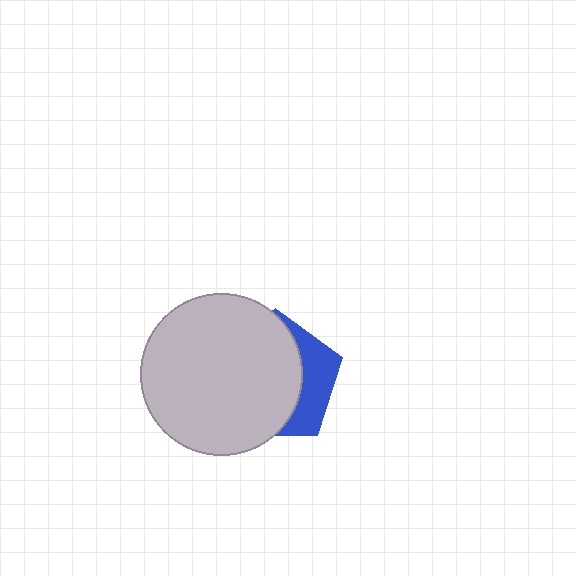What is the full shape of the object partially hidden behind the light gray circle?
The partially hidden object is a blue pentagon.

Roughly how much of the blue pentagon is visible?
A small part of it is visible (roughly 31%).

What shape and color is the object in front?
The object in front is a light gray circle.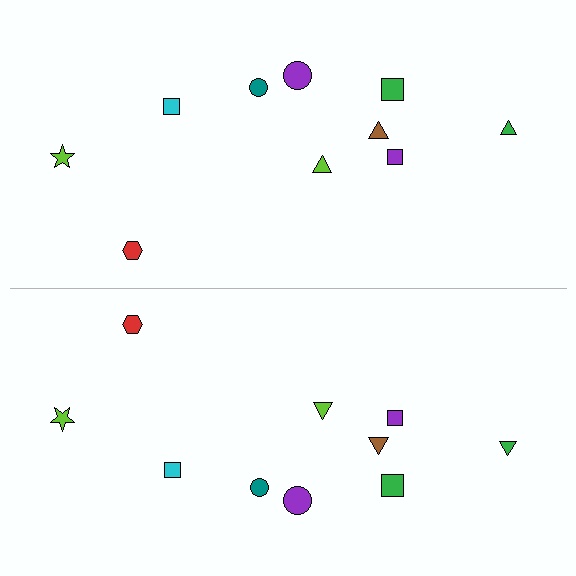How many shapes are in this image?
There are 20 shapes in this image.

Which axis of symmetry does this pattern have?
The pattern has a horizontal axis of symmetry running through the center of the image.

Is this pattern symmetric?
Yes, this pattern has bilateral (reflection) symmetry.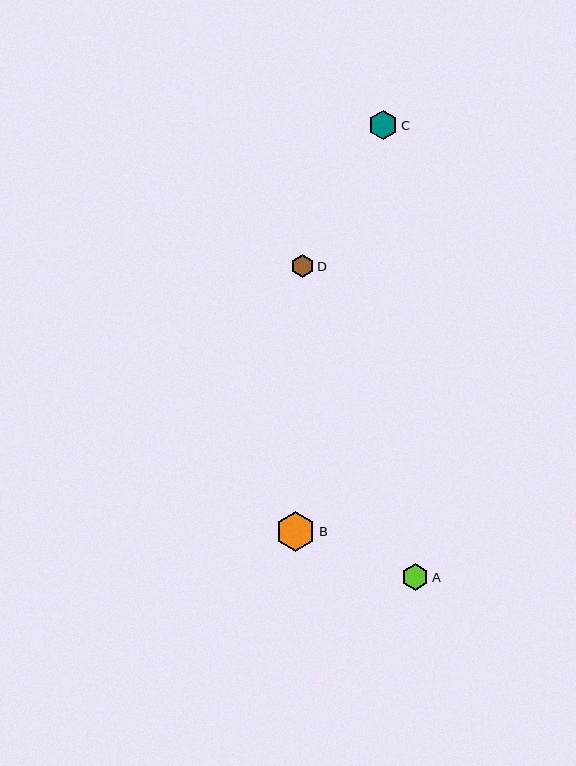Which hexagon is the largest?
Hexagon B is the largest with a size of approximately 39 pixels.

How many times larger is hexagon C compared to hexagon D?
Hexagon C is approximately 1.3 times the size of hexagon D.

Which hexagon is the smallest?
Hexagon D is the smallest with a size of approximately 23 pixels.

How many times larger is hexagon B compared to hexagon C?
Hexagon B is approximately 1.4 times the size of hexagon C.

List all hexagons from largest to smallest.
From largest to smallest: B, C, A, D.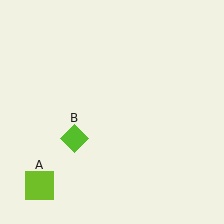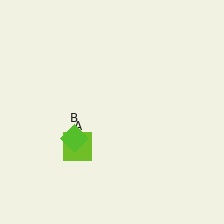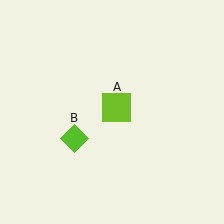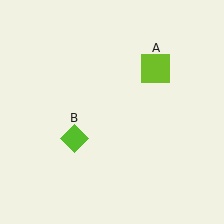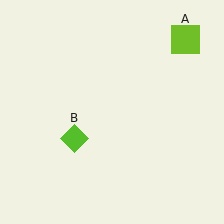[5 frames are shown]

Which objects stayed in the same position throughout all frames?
Lime diamond (object B) remained stationary.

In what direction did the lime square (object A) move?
The lime square (object A) moved up and to the right.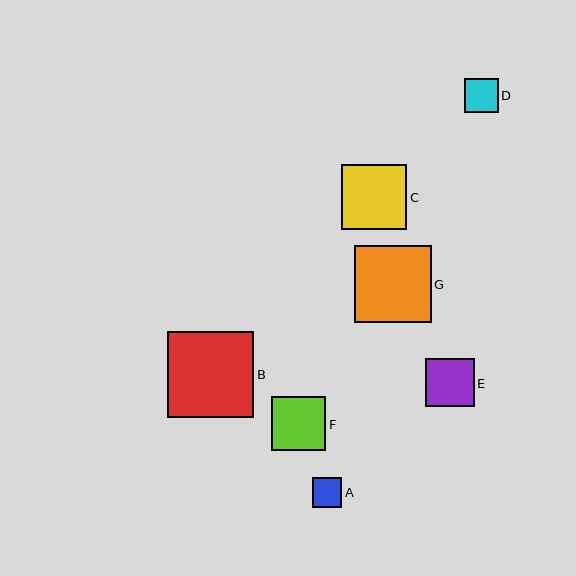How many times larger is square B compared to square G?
Square B is approximately 1.1 times the size of square G.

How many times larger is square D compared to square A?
Square D is approximately 1.1 times the size of square A.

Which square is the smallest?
Square A is the smallest with a size of approximately 30 pixels.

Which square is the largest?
Square B is the largest with a size of approximately 86 pixels.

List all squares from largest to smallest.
From largest to smallest: B, G, C, F, E, D, A.